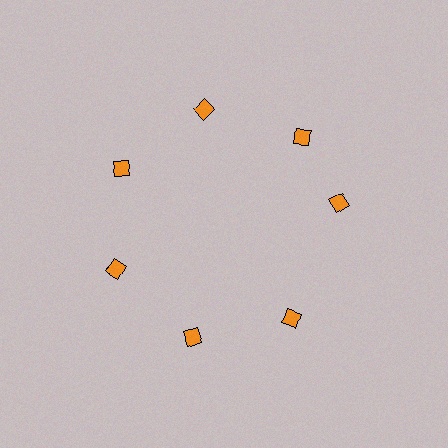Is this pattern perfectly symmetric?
No. The 7 orange diamonds are arranged in a ring, but one element near the 3 o'clock position is rotated out of alignment along the ring, breaking the 7-fold rotational symmetry.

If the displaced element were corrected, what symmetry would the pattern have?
It would have 7-fold rotational symmetry — the pattern would map onto itself every 51 degrees.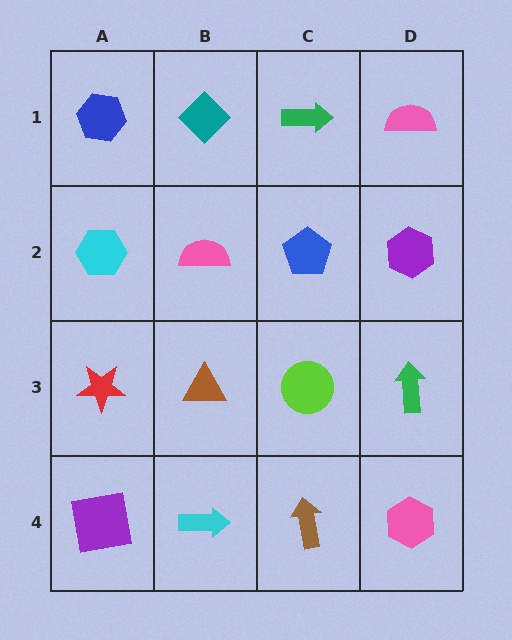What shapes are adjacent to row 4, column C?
A lime circle (row 3, column C), a cyan arrow (row 4, column B), a pink hexagon (row 4, column D).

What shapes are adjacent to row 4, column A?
A red star (row 3, column A), a cyan arrow (row 4, column B).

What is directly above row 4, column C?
A lime circle.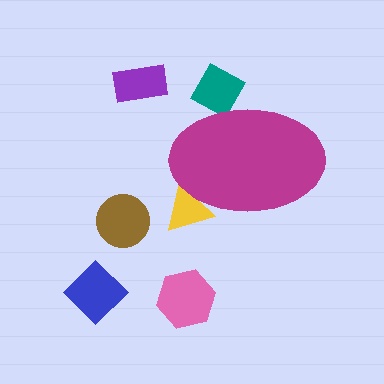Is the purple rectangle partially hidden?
No, the purple rectangle is fully visible.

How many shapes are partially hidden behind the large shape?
2 shapes are partially hidden.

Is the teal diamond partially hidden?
Yes, the teal diamond is partially hidden behind the magenta ellipse.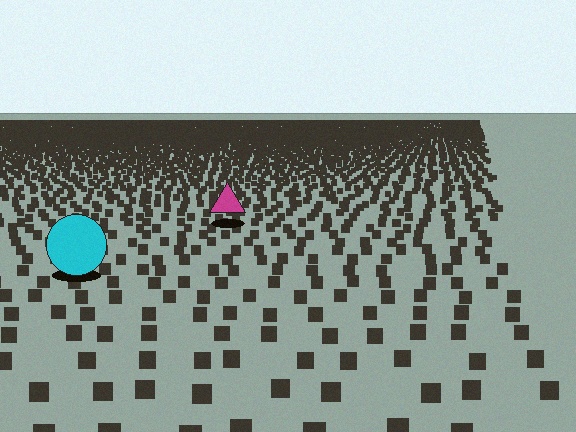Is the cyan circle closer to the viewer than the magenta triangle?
Yes. The cyan circle is closer — you can tell from the texture gradient: the ground texture is coarser near it.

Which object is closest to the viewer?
The cyan circle is closest. The texture marks near it are larger and more spread out.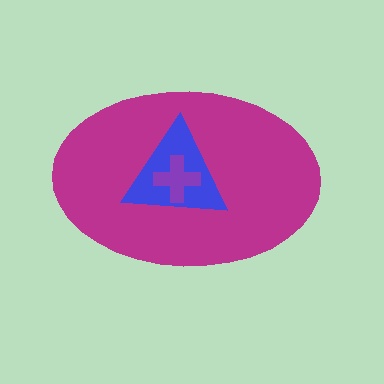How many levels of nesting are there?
3.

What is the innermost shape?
The purple cross.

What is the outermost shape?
The magenta ellipse.